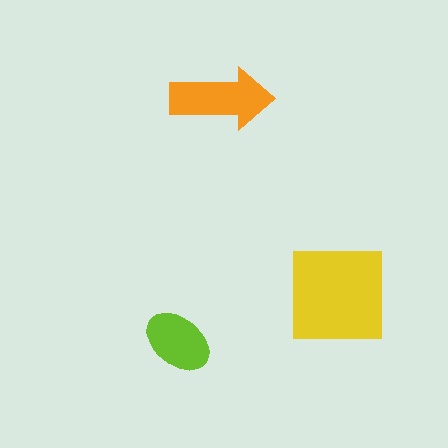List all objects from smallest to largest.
The lime ellipse, the orange arrow, the yellow square.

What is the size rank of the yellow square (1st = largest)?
1st.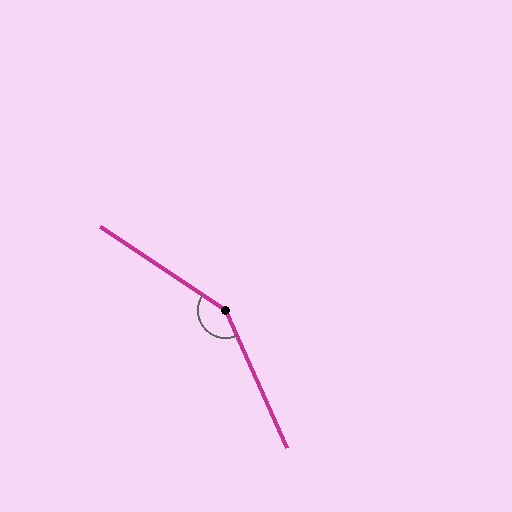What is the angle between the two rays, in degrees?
Approximately 148 degrees.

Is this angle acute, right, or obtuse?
It is obtuse.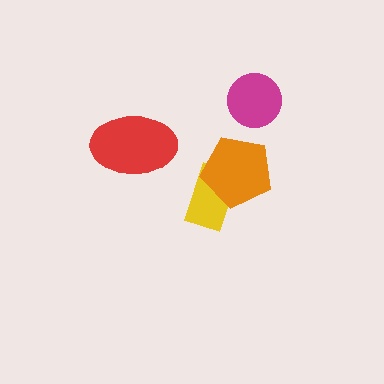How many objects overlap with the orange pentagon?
1 object overlaps with the orange pentagon.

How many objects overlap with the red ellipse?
0 objects overlap with the red ellipse.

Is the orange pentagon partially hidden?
No, no other shape covers it.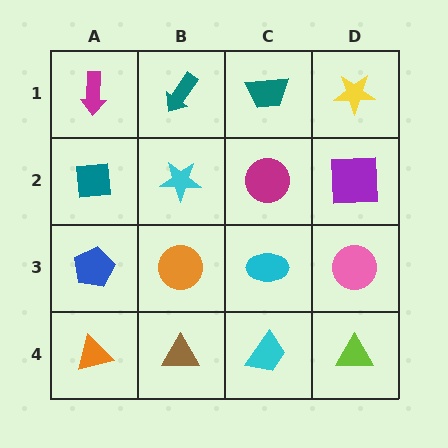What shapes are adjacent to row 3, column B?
A cyan star (row 2, column B), a brown triangle (row 4, column B), a blue pentagon (row 3, column A), a cyan ellipse (row 3, column C).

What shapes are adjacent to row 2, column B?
A teal arrow (row 1, column B), an orange circle (row 3, column B), a teal square (row 2, column A), a magenta circle (row 2, column C).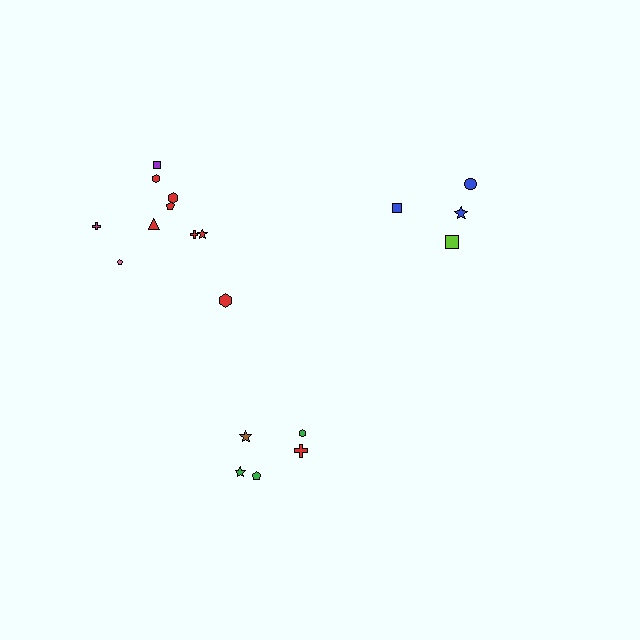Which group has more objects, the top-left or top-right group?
The top-left group.